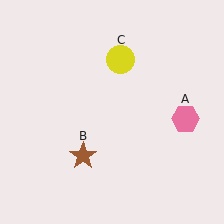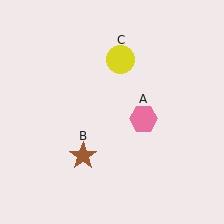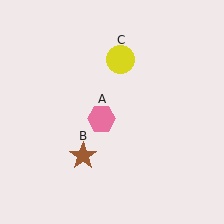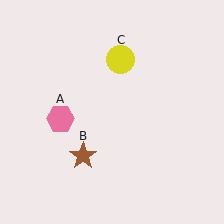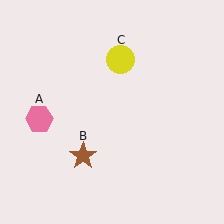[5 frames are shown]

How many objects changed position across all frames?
1 object changed position: pink hexagon (object A).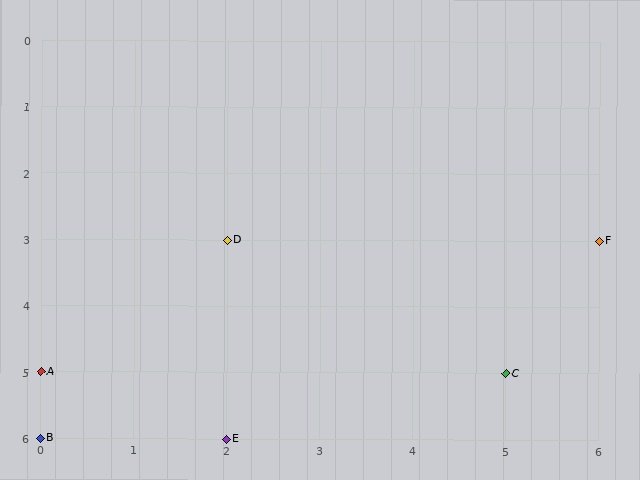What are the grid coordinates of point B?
Point B is at grid coordinates (0, 6).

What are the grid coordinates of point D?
Point D is at grid coordinates (2, 3).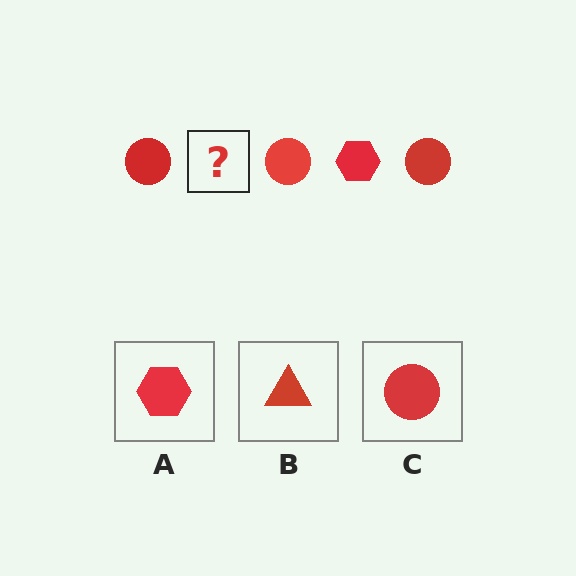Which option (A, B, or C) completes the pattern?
A.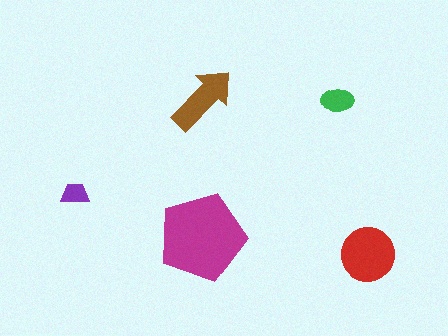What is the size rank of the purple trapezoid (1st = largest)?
5th.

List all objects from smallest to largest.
The purple trapezoid, the green ellipse, the brown arrow, the red circle, the magenta pentagon.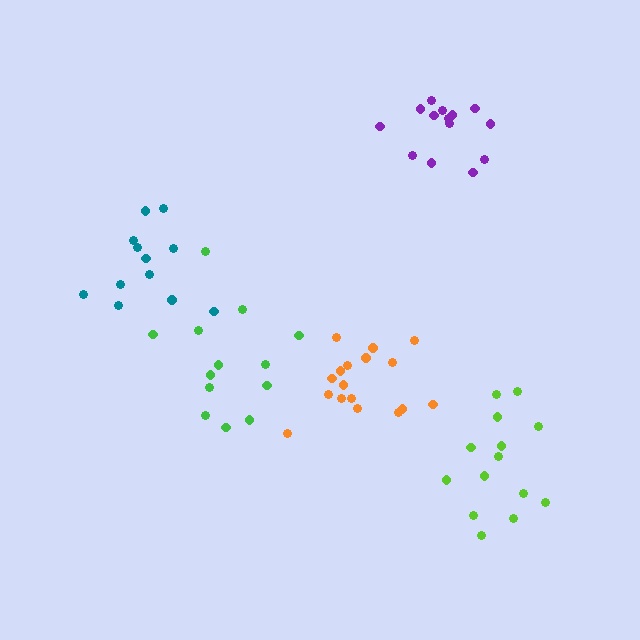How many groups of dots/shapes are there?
There are 5 groups.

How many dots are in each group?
Group 1: 14 dots, Group 2: 14 dots, Group 3: 13 dots, Group 4: 17 dots, Group 5: 12 dots (70 total).